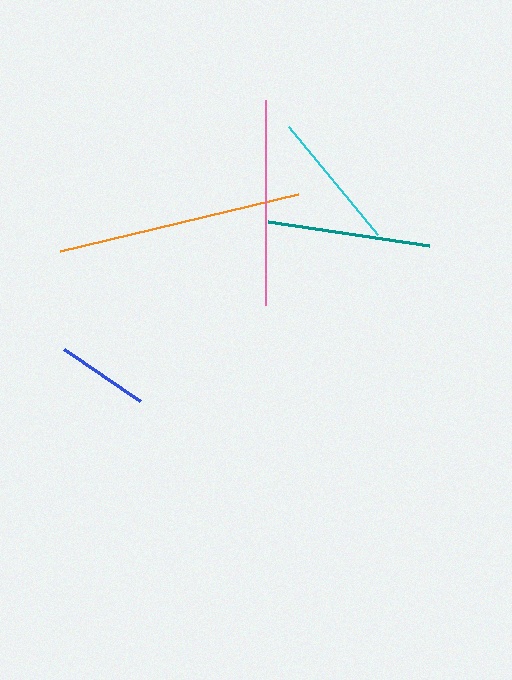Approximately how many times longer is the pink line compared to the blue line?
The pink line is approximately 2.2 times the length of the blue line.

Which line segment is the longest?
The orange line is the longest at approximately 245 pixels.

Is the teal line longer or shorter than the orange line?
The orange line is longer than the teal line.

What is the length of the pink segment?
The pink segment is approximately 204 pixels long.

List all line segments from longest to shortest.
From longest to shortest: orange, pink, teal, cyan, blue.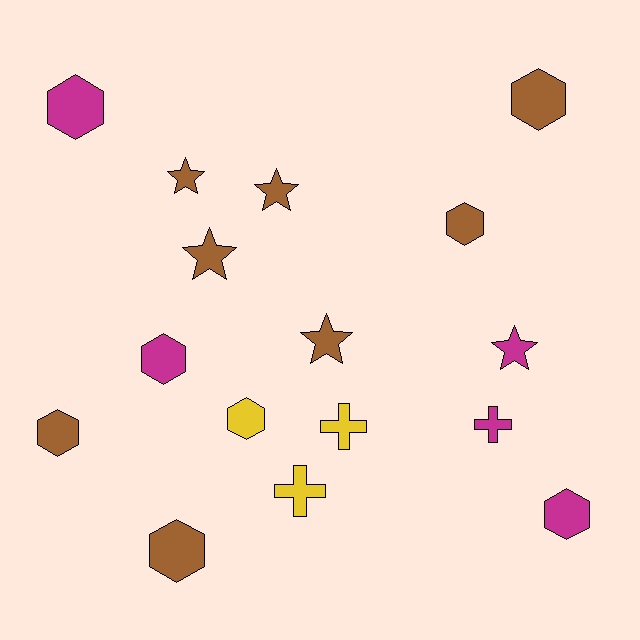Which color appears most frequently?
Brown, with 8 objects.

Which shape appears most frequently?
Hexagon, with 8 objects.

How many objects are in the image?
There are 16 objects.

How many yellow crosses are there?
There are 2 yellow crosses.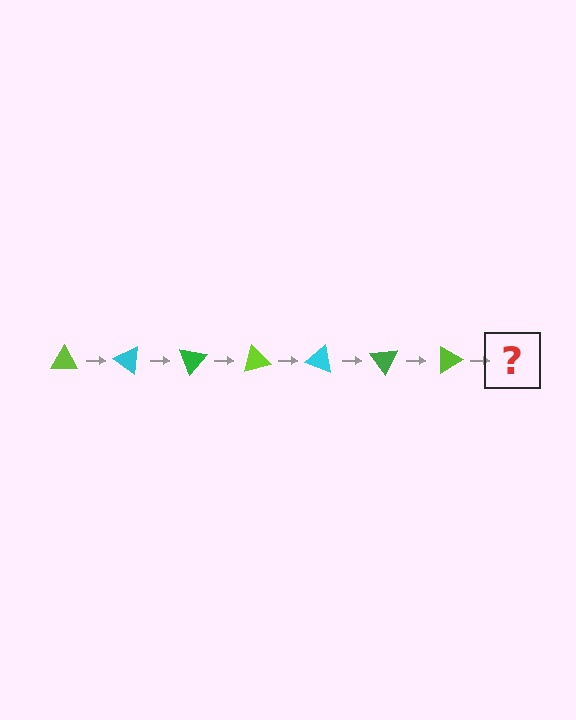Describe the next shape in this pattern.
It should be a cyan triangle, rotated 245 degrees from the start.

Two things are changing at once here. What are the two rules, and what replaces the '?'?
The two rules are that it rotates 35 degrees each step and the color cycles through lime, cyan, and green. The '?' should be a cyan triangle, rotated 245 degrees from the start.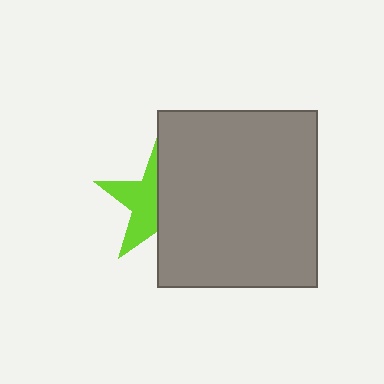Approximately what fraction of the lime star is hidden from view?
Roughly 52% of the lime star is hidden behind the gray rectangle.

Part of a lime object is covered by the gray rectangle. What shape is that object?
It is a star.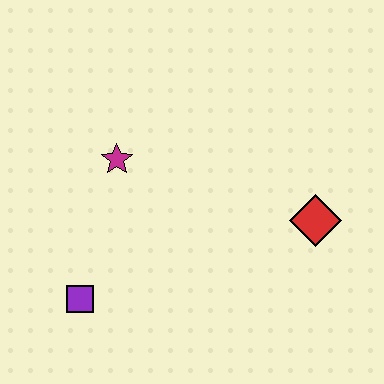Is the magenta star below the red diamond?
No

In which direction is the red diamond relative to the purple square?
The red diamond is to the right of the purple square.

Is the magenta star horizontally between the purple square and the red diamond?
Yes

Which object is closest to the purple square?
The magenta star is closest to the purple square.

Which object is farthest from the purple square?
The red diamond is farthest from the purple square.